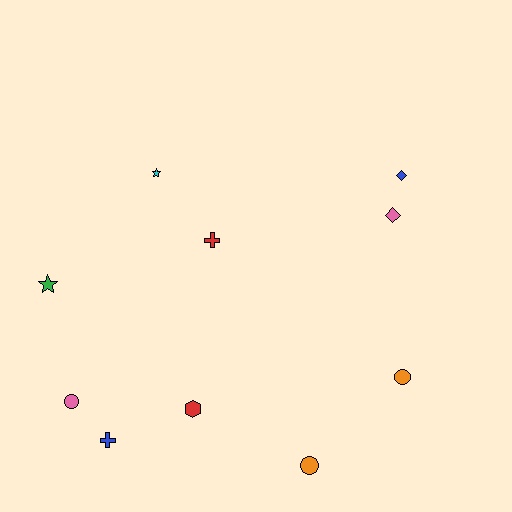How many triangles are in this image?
There are no triangles.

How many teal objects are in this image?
There are no teal objects.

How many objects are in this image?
There are 10 objects.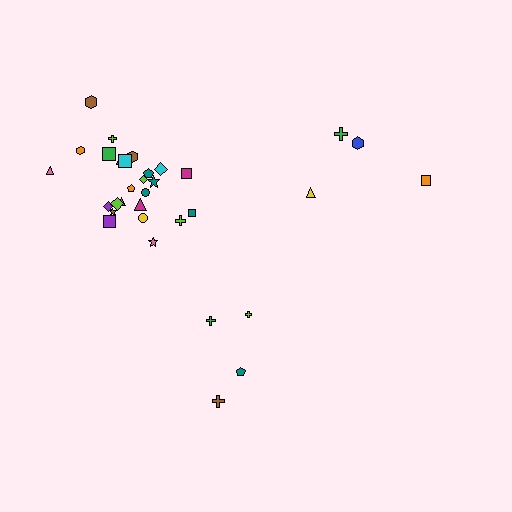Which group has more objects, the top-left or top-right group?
The top-left group.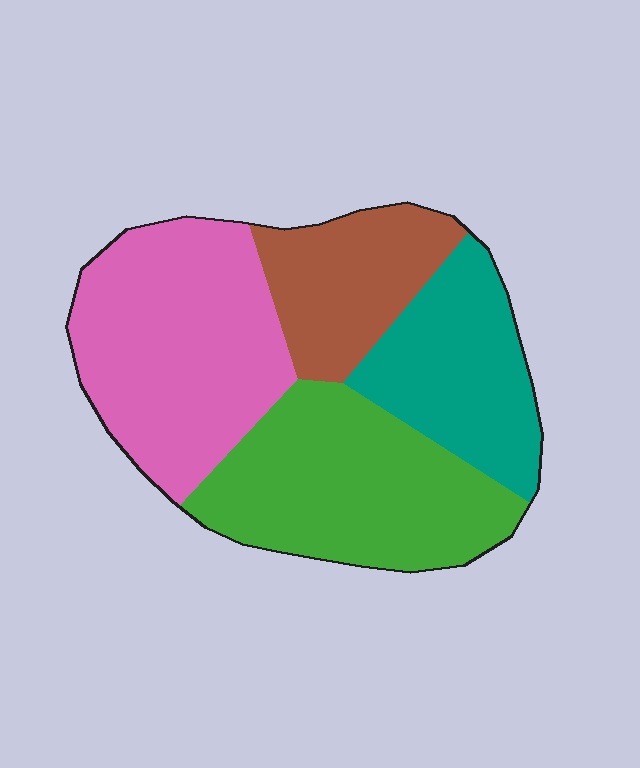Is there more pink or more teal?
Pink.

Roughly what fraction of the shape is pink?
Pink takes up about one third (1/3) of the shape.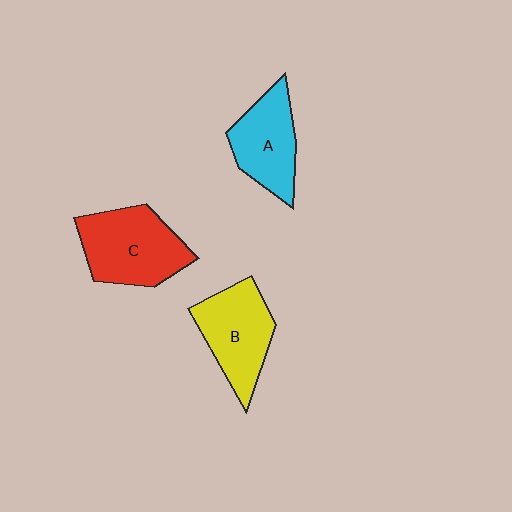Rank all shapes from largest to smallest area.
From largest to smallest: C (red), B (yellow), A (cyan).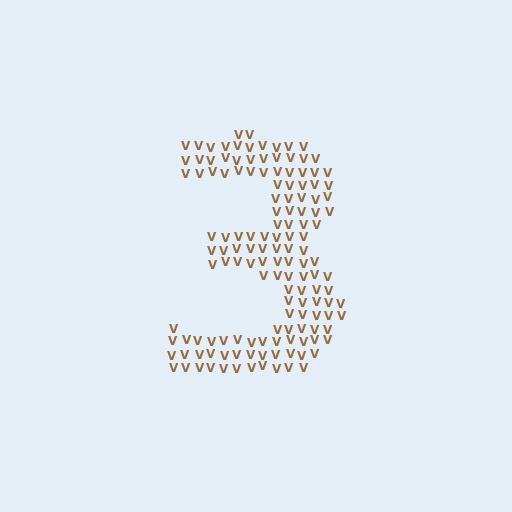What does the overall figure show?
The overall figure shows the digit 3.